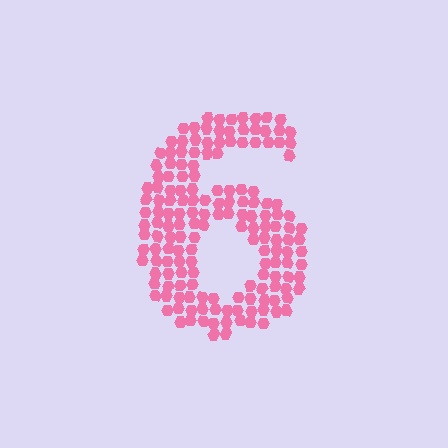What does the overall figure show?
The overall figure shows the digit 6.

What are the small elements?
The small elements are hexagons.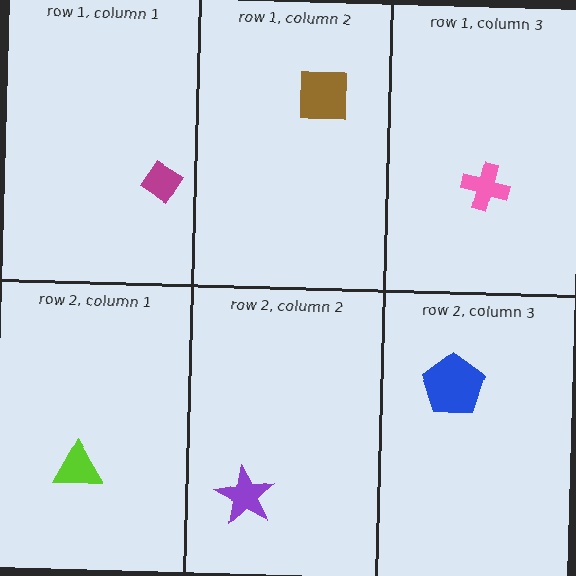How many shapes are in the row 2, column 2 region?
1.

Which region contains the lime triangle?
The row 2, column 1 region.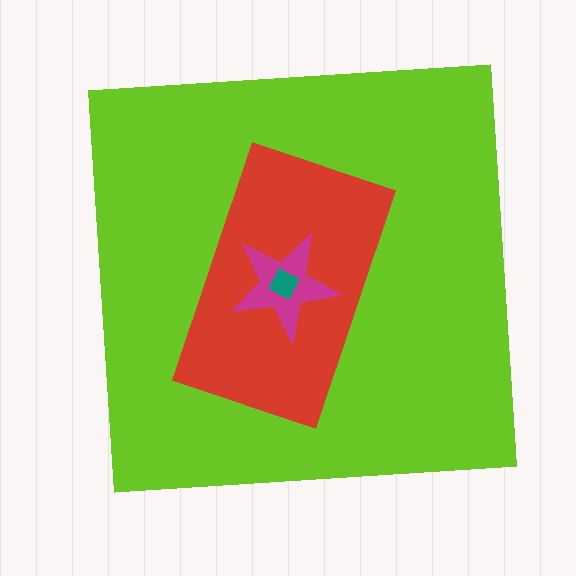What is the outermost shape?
The lime square.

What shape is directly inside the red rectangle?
The magenta star.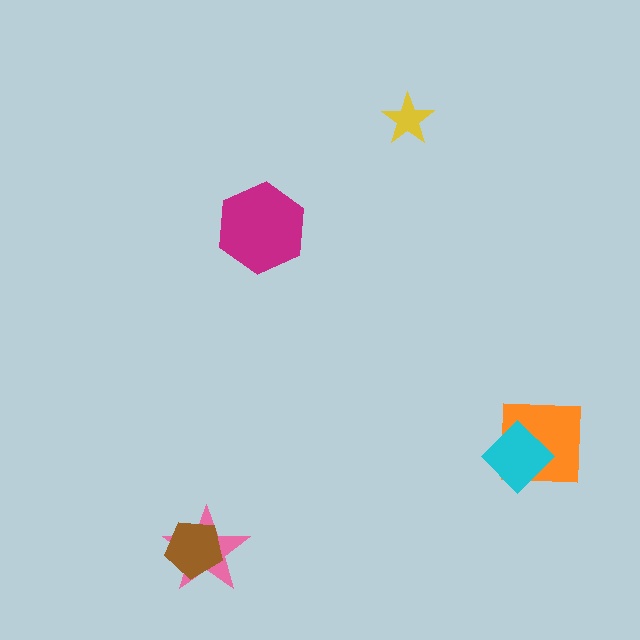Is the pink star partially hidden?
Yes, it is partially covered by another shape.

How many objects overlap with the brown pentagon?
1 object overlaps with the brown pentagon.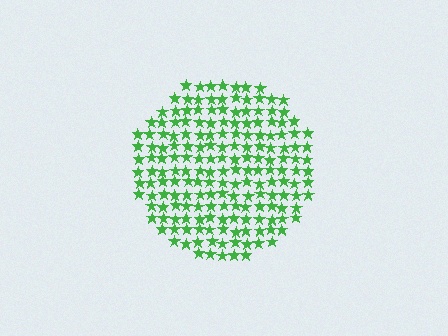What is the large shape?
The large shape is a circle.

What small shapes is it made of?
It is made of small stars.